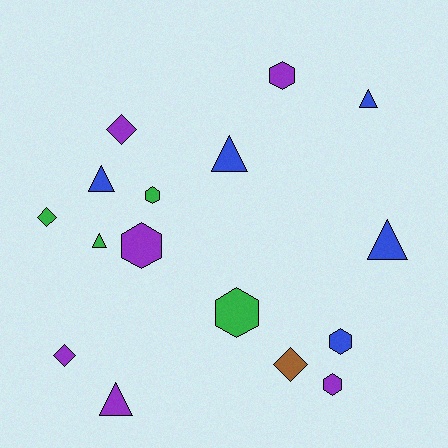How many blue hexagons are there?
There is 1 blue hexagon.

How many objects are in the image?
There are 16 objects.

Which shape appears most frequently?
Hexagon, with 6 objects.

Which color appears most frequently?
Purple, with 6 objects.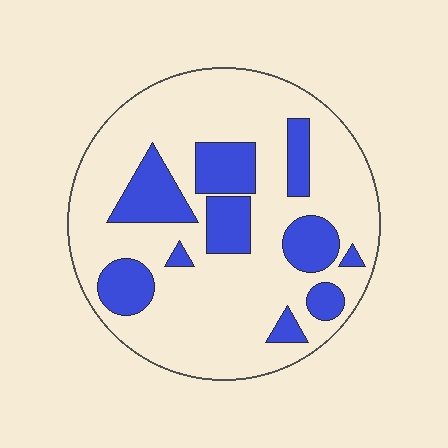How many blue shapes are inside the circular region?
10.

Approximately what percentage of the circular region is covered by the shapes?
Approximately 25%.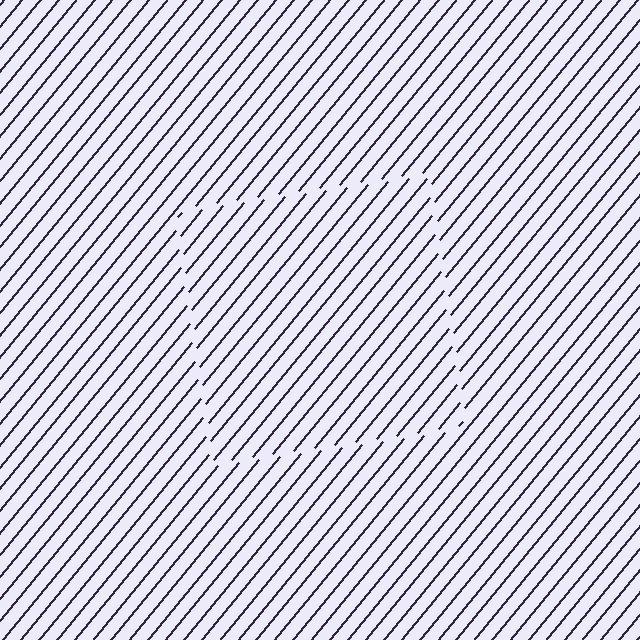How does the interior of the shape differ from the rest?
The interior of the shape contains the same grating, shifted by half a period — the contour is defined by the phase discontinuity where line-ends from the inner and outer gratings abut.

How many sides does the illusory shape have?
4 sides — the line-ends trace a square.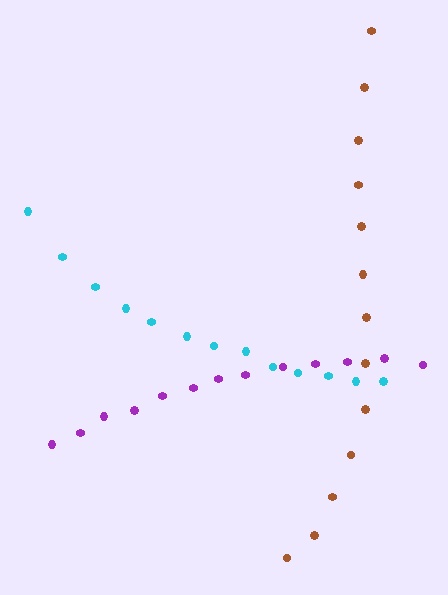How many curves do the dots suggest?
There are 3 distinct paths.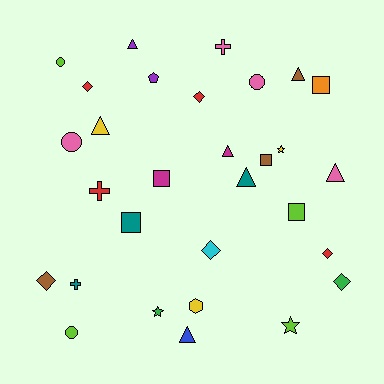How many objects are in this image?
There are 30 objects.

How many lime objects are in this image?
There are 4 lime objects.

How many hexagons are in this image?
There is 1 hexagon.